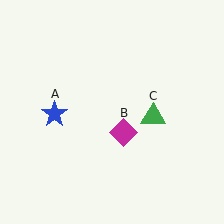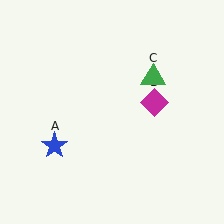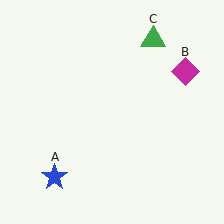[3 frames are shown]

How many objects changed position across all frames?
3 objects changed position: blue star (object A), magenta diamond (object B), green triangle (object C).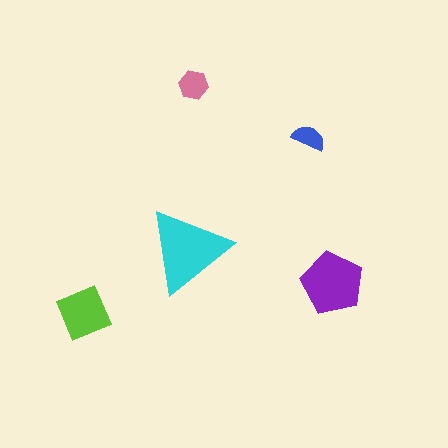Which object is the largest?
The cyan triangle.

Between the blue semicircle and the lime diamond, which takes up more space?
The lime diamond.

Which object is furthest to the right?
The purple pentagon is rightmost.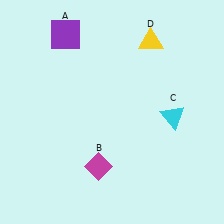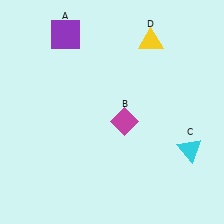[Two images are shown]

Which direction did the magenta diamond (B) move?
The magenta diamond (B) moved up.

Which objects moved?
The objects that moved are: the magenta diamond (B), the cyan triangle (C).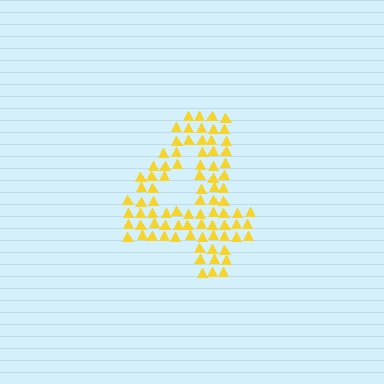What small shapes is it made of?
It is made of small triangles.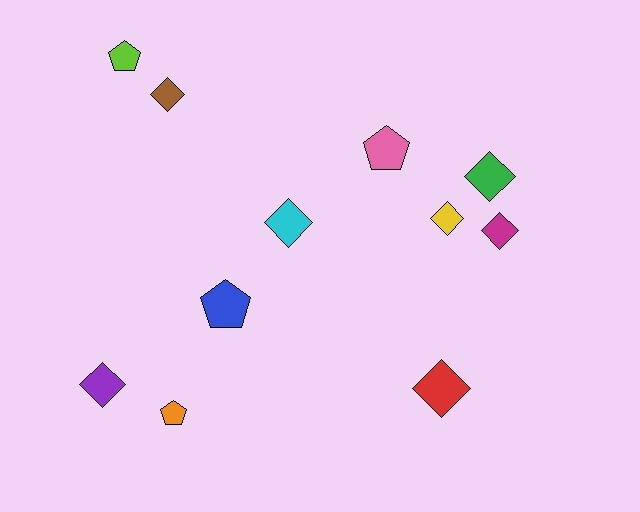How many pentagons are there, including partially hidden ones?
There are 4 pentagons.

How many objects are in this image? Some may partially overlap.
There are 11 objects.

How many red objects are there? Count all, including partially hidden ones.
There is 1 red object.